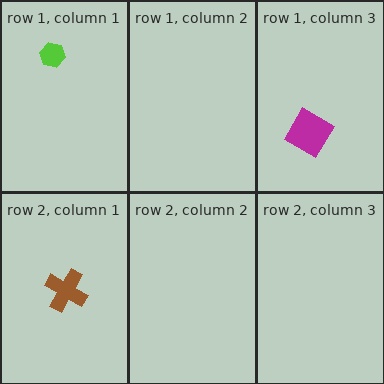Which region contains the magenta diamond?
The row 1, column 3 region.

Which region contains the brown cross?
The row 2, column 1 region.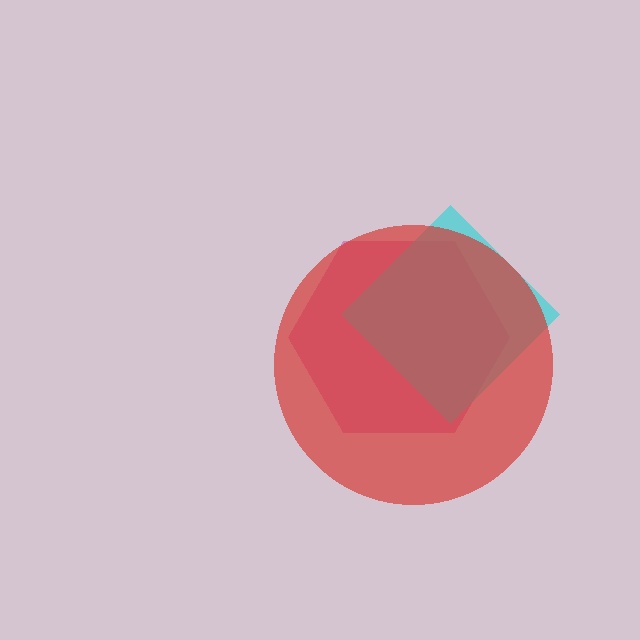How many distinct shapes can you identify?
There are 3 distinct shapes: a magenta hexagon, a cyan diamond, a red circle.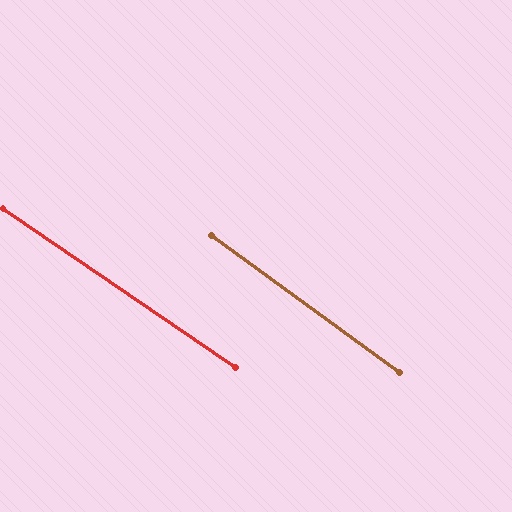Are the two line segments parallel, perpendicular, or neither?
Parallel — their directions differ by only 1.7°.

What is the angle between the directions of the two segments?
Approximately 2 degrees.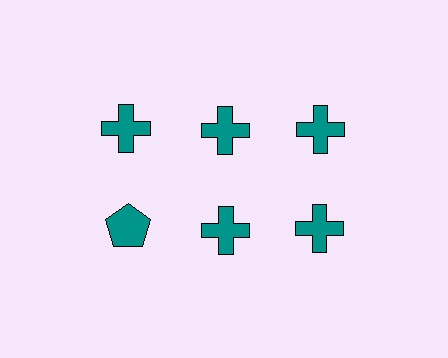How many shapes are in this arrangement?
There are 6 shapes arranged in a grid pattern.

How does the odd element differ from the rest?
It has a different shape: pentagon instead of cross.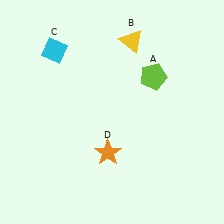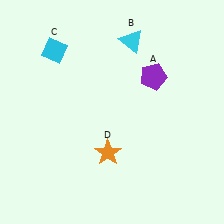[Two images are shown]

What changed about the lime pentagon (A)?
In Image 1, A is lime. In Image 2, it changed to purple.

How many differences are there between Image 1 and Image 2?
There are 2 differences between the two images.